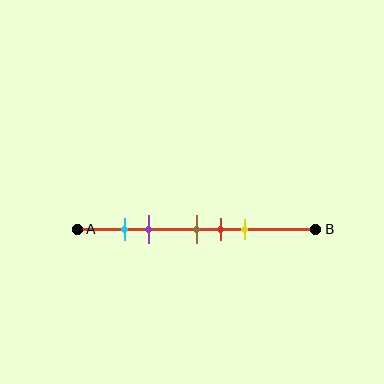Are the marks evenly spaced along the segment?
No, the marks are not evenly spaced.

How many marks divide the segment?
There are 5 marks dividing the segment.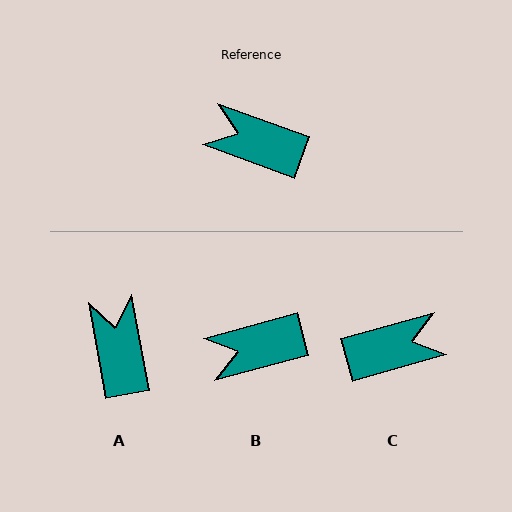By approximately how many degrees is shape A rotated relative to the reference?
Approximately 59 degrees clockwise.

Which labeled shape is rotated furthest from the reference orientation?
C, about 144 degrees away.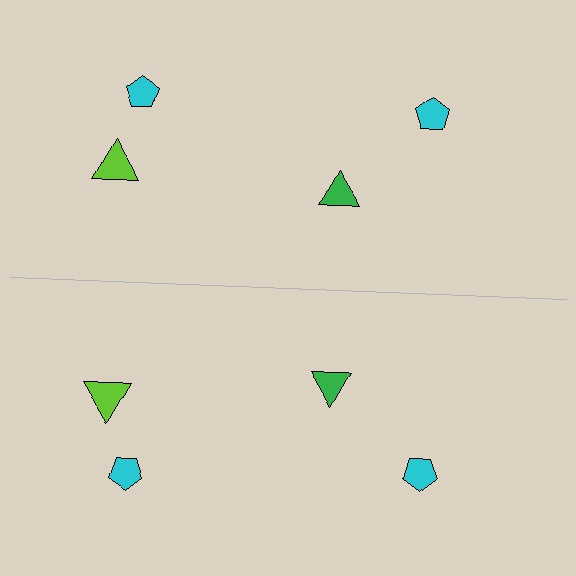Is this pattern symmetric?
Yes, this pattern has bilateral (reflection) symmetry.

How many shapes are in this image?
There are 8 shapes in this image.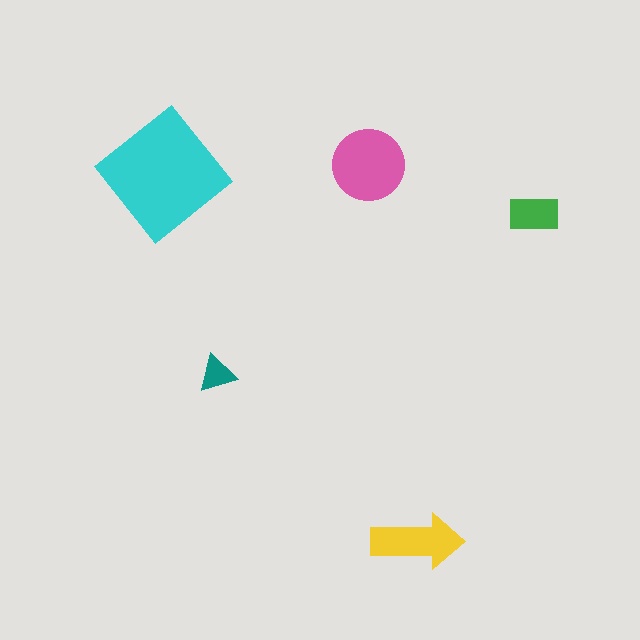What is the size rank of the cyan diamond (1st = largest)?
1st.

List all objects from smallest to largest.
The teal triangle, the green rectangle, the yellow arrow, the pink circle, the cyan diamond.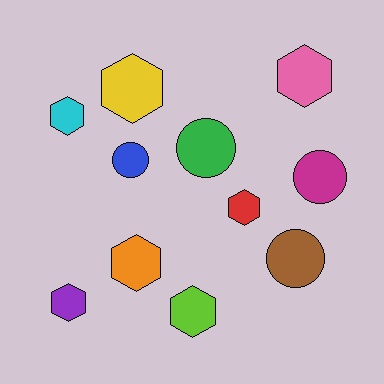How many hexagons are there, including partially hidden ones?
There are 7 hexagons.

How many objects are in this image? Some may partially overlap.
There are 11 objects.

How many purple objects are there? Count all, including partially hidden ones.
There is 1 purple object.